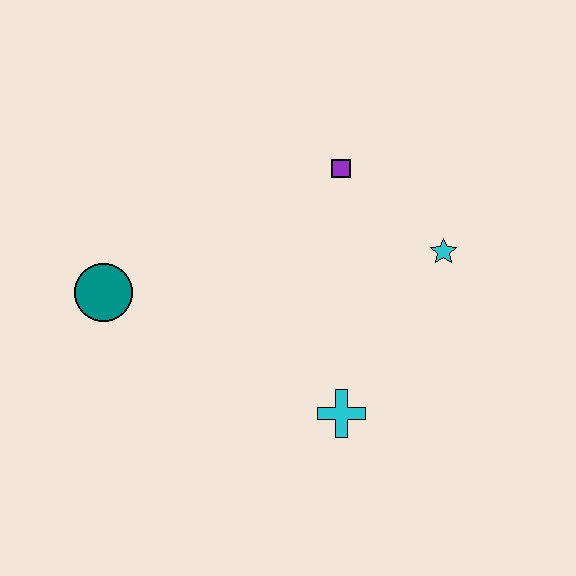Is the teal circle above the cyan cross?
Yes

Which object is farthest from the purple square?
The teal circle is farthest from the purple square.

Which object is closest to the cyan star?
The purple square is closest to the cyan star.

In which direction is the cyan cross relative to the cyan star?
The cyan cross is below the cyan star.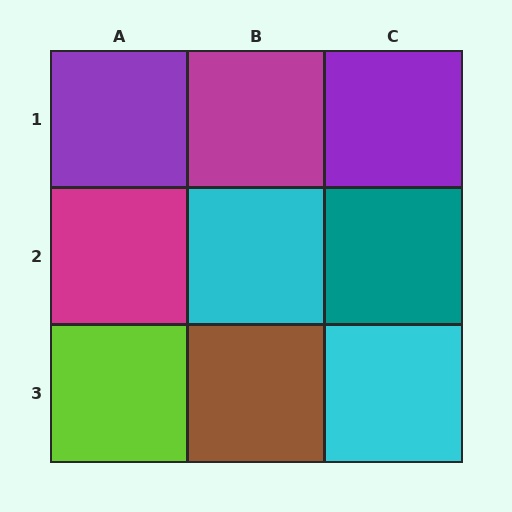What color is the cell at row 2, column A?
Magenta.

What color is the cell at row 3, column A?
Lime.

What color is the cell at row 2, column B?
Cyan.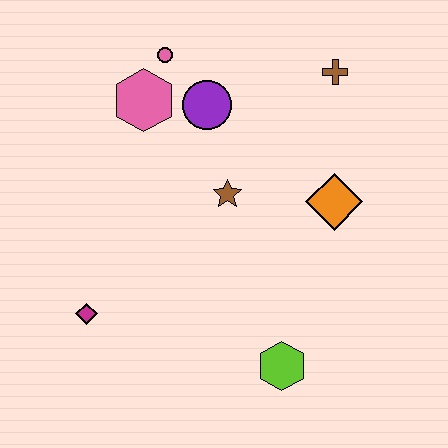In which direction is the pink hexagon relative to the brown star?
The pink hexagon is above the brown star.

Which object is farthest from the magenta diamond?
The brown cross is farthest from the magenta diamond.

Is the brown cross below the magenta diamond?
No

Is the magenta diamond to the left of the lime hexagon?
Yes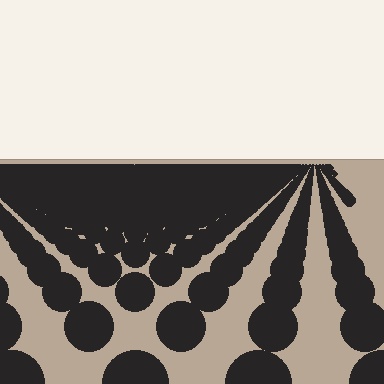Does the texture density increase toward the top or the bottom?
Density increases toward the top.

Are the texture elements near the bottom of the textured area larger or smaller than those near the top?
Larger. Near the bottom, elements are closer to the viewer and appear at a bigger on-screen size.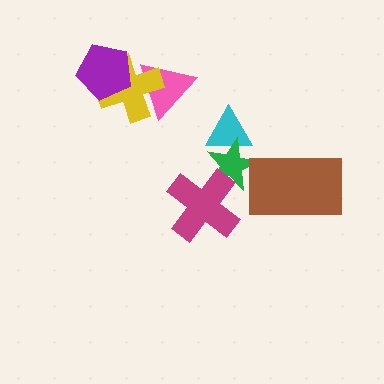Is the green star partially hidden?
Yes, it is partially covered by another shape.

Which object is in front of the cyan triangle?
The green star is in front of the cyan triangle.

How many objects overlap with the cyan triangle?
1 object overlaps with the cyan triangle.